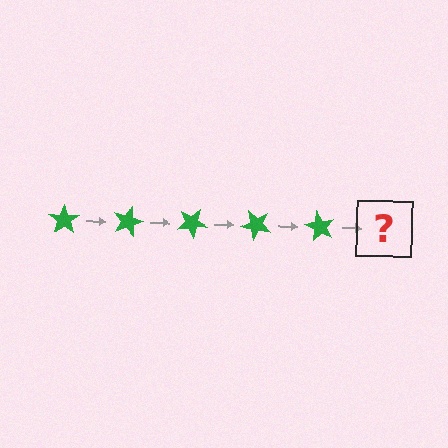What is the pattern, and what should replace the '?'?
The pattern is that the star rotates 15 degrees each step. The '?' should be a green star rotated 75 degrees.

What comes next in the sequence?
The next element should be a green star rotated 75 degrees.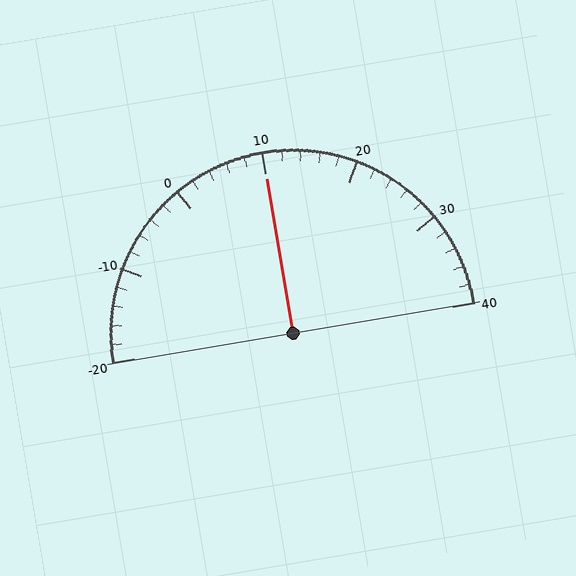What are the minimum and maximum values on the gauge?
The gauge ranges from -20 to 40.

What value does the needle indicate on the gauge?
The needle indicates approximately 10.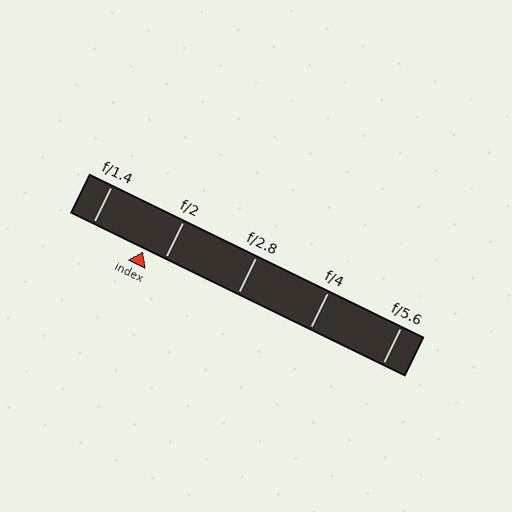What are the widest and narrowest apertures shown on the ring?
The widest aperture shown is f/1.4 and the narrowest is f/5.6.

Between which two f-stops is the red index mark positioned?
The index mark is between f/1.4 and f/2.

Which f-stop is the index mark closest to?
The index mark is closest to f/2.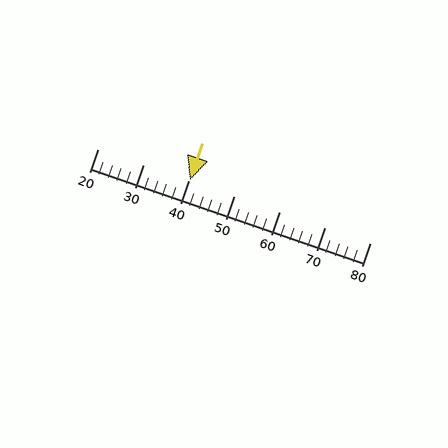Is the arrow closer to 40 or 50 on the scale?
The arrow is closer to 40.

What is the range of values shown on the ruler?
The ruler shows values from 20 to 80.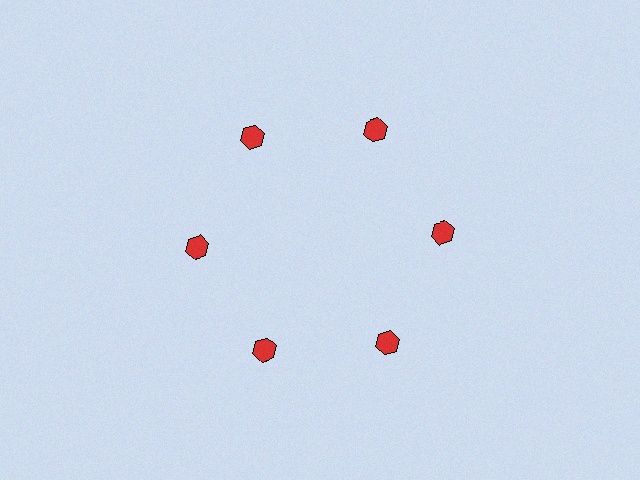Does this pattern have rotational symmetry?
Yes, this pattern has 6-fold rotational symmetry. It looks the same after rotating 60 degrees around the center.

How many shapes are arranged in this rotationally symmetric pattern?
There are 6 shapes, arranged in 6 groups of 1.